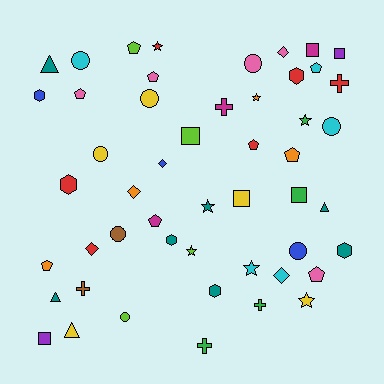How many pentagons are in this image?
There are 9 pentagons.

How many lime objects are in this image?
There are 4 lime objects.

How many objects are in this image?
There are 50 objects.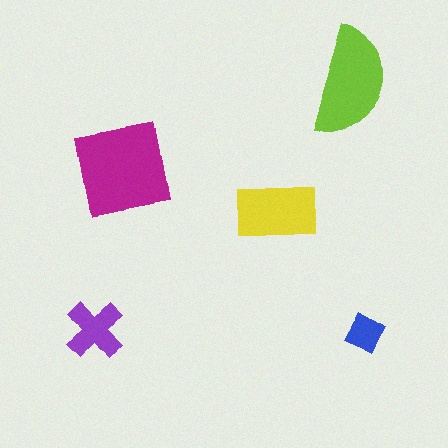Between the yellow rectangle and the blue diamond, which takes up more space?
The yellow rectangle.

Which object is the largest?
The magenta square.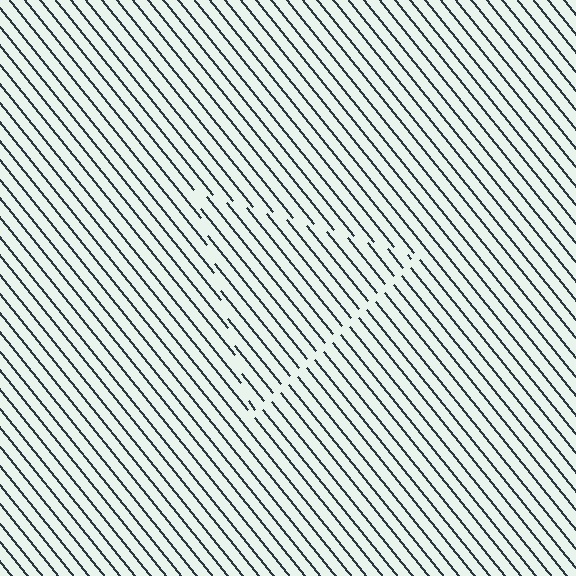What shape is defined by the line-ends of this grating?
An illusory triangle. The interior of the shape contains the same grating, shifted by half a period — the contour is defined by the phase discontinuity where line-ends from the inner and outer gratings abut.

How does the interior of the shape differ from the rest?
The interior of the shape contains the same grating, shifted by half a period — the contour is defined by the phase discontinuity where line-ends from the inner and outer gratings abut.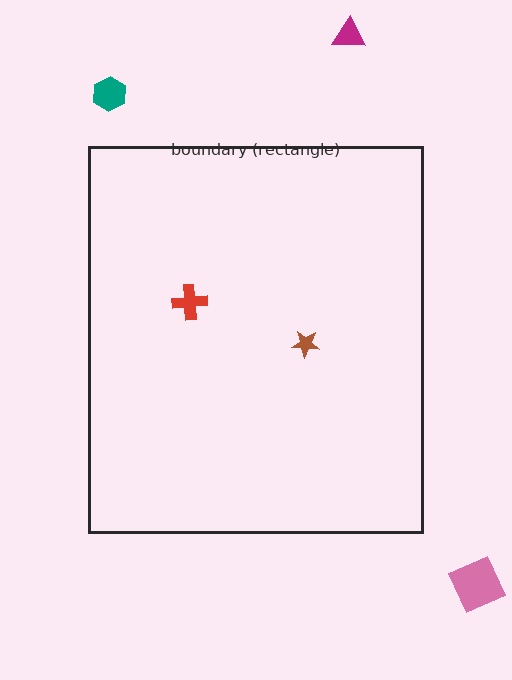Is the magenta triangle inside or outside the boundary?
Outside.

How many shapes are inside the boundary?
2 inside, 3 outside.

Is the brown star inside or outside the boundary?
Inside.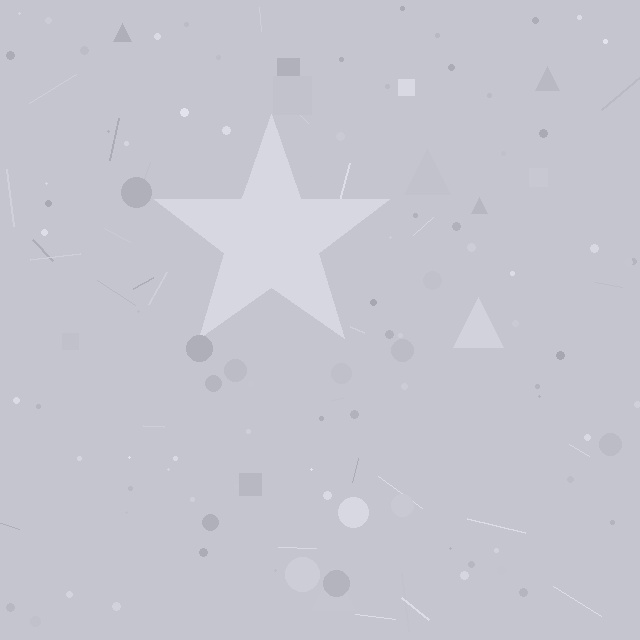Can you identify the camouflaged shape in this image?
The camouflaged shape is a star.